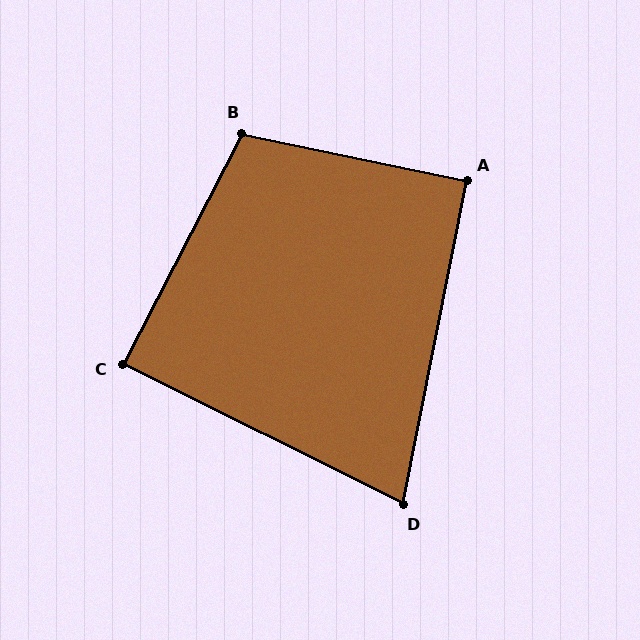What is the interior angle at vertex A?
Approximately 91 degrees (approximately right).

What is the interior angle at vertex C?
Approximately 89 degrees (approximately right).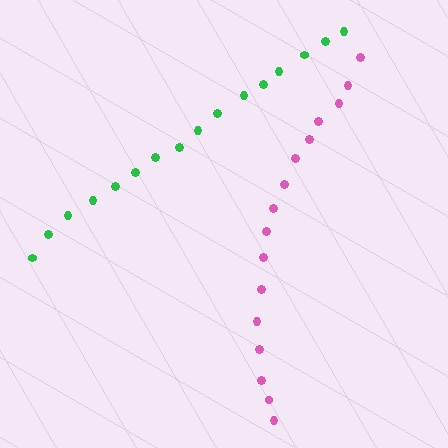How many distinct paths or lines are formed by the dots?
There are 2 distinct paths.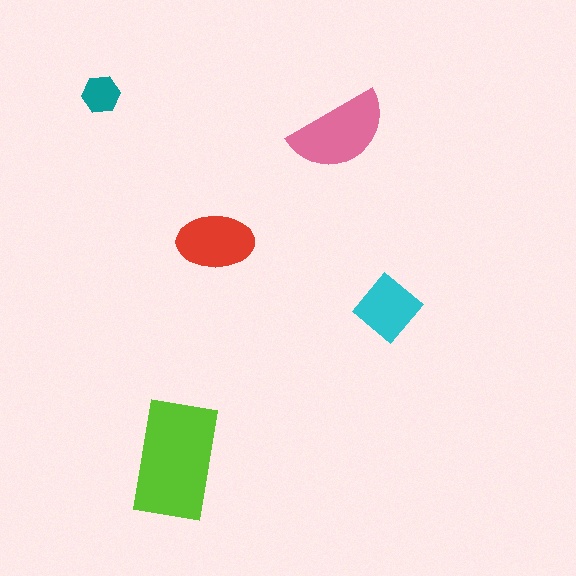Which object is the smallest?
The teal hexagon.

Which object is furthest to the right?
The cyan diamond is rightmost.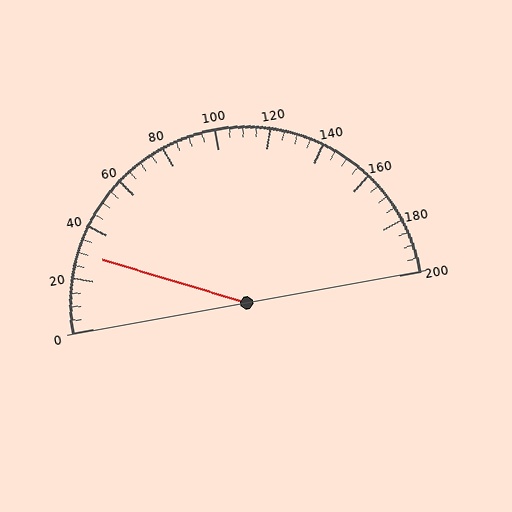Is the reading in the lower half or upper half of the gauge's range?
The reading is in the lower half of the range (0 to 200).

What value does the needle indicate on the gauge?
The needle indicates approximately 30.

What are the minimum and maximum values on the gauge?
The gauge ranges from 0 to 200.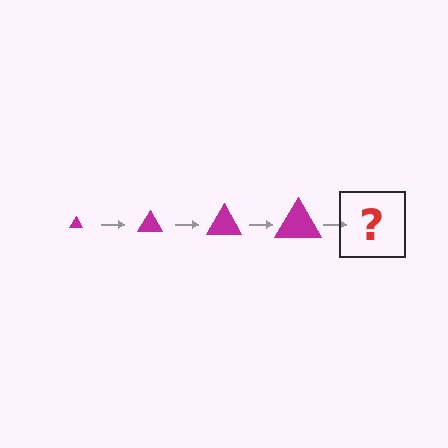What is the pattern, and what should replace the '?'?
The pattern is that the triangle gets progressively larger each step. The '?' should be a magenta triangle, larger than the previous one.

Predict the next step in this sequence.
The next step is a magenta triangle, larger than the previous one.